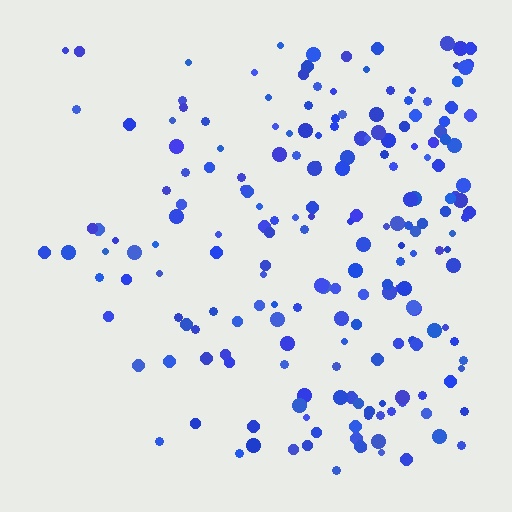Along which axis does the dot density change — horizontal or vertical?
Horizontal.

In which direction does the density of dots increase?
From left to right, with the right side densest.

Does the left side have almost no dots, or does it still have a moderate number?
Still a moderate number, just noticeably fewer than the right.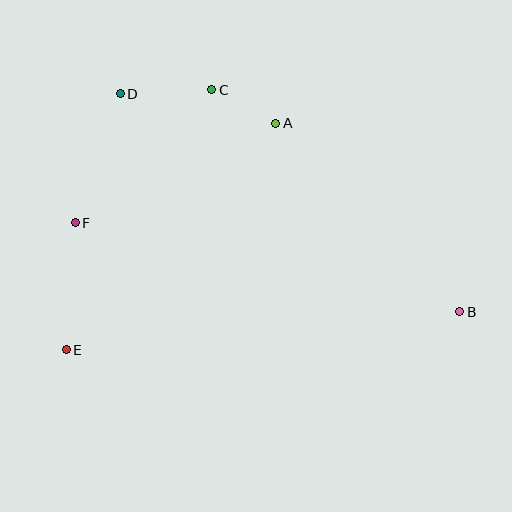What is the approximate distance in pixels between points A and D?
The distance between A and D is approximately 159 pixels.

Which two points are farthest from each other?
Points B and D are farthest from each other.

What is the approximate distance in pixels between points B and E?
The distance between B and E is approximately 395 pixels.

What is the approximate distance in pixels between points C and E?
The distance between C and E is approximately 298 pixels.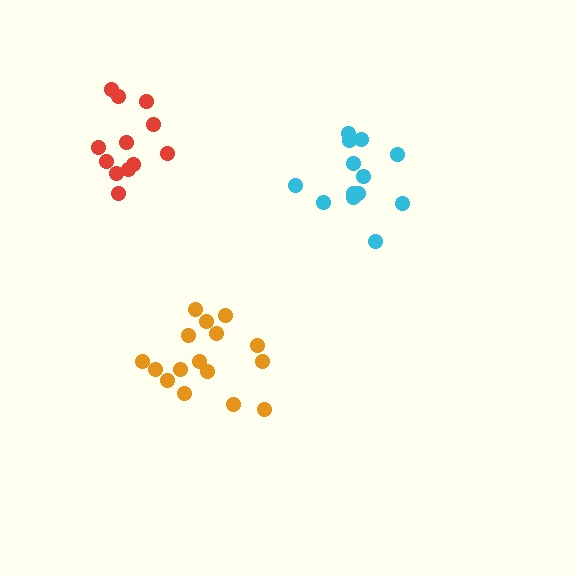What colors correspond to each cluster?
The clusters are colored: red, cyan, orange.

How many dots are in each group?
Group 1: 12 dots, Group 2: 13 dots, Group 3: 16 dots (41 total).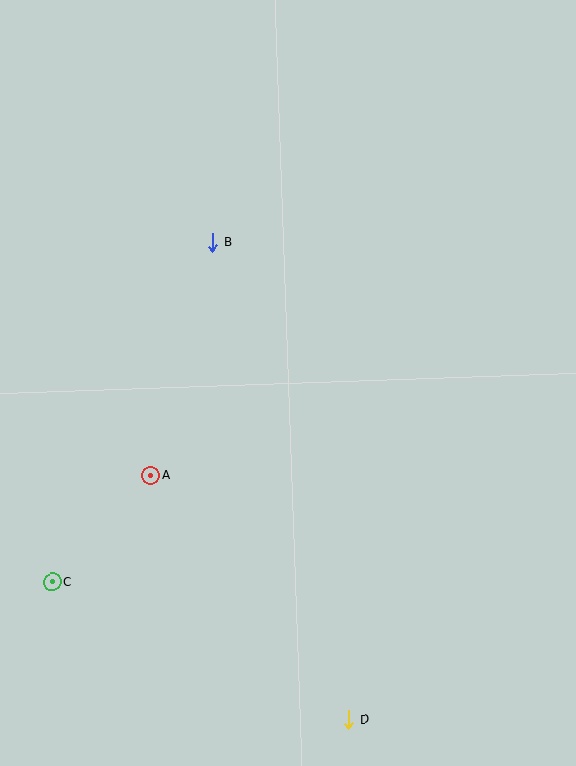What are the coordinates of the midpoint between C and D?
The midpoint between C and D is at (200, 651).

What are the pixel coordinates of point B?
Point B is at (213, 242).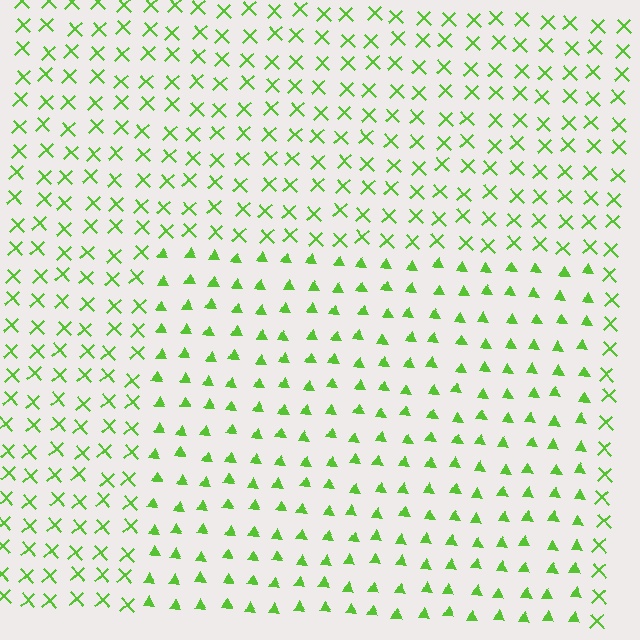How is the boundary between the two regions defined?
The boundary is defined by a change in element shape: triangles inside vs. X marks outside. All elements share the same color and spacing.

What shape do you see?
I see a rectangle.